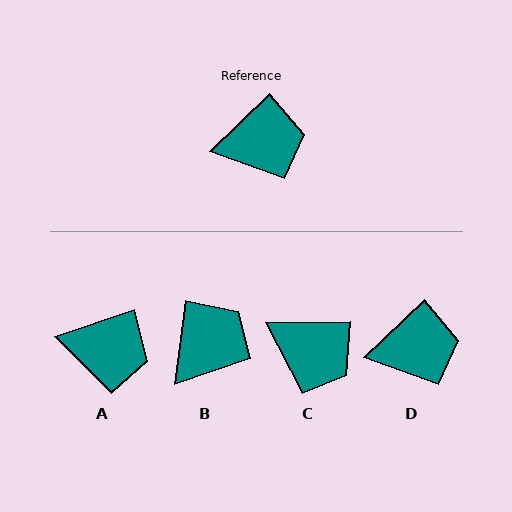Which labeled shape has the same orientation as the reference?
D.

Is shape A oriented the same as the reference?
No, it is off by about 25 degrees.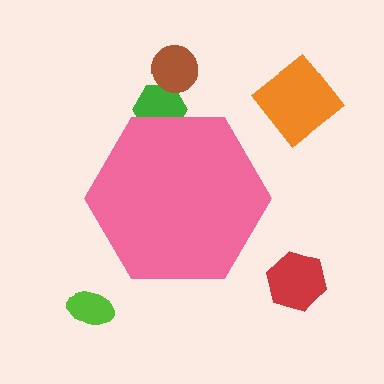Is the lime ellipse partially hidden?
No, the lime ellipse is fully visible.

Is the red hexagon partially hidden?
No, the red hexagon is fully visible.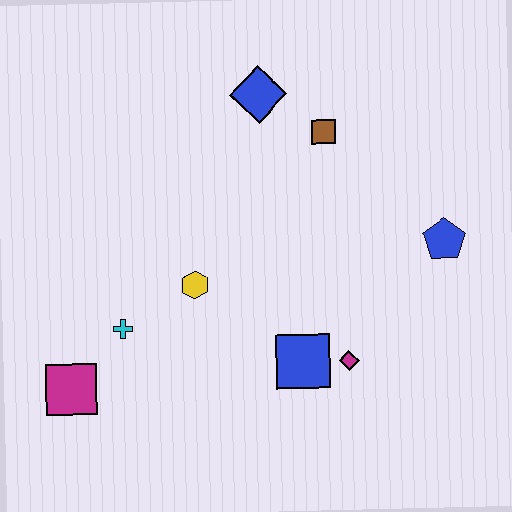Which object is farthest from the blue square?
The blue diamond is farthest from the blue square.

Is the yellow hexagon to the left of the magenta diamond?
Yes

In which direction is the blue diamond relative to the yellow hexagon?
The blue diamond is above the yellow hexagon.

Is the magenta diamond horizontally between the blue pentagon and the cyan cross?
Yes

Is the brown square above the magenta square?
Yes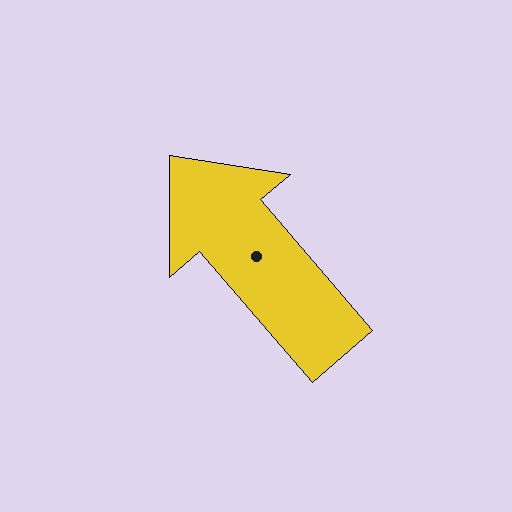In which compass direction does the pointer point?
Northwest.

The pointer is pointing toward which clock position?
Roughly 11 o'clock.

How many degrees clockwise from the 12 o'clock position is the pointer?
Approximately 319 degrees.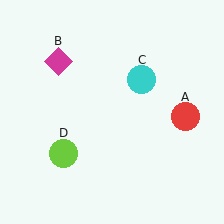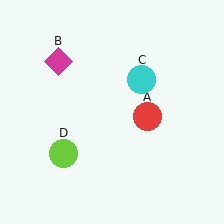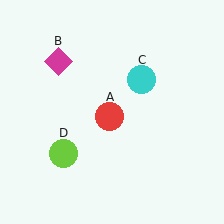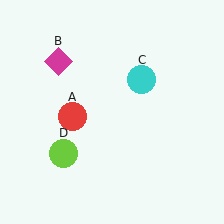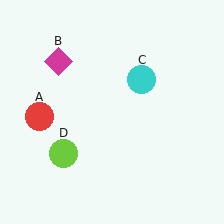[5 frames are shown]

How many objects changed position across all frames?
1 object changed position: red circle (object A).